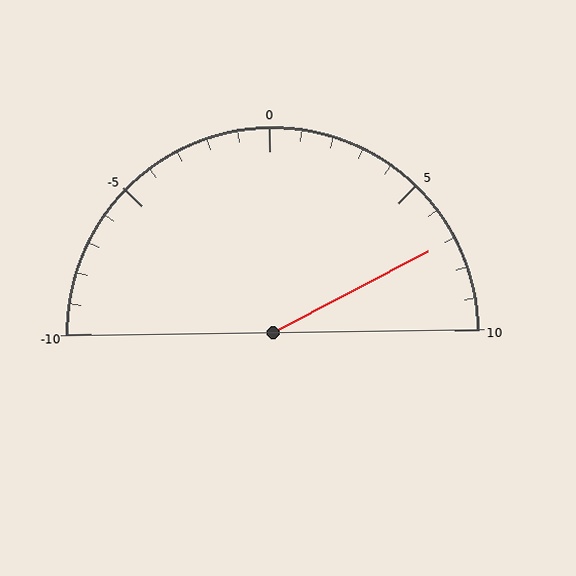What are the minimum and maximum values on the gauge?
The gauge ranges from -10 to 10.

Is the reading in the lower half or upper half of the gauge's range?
The reading is in the upper half of the range (-10 to 10).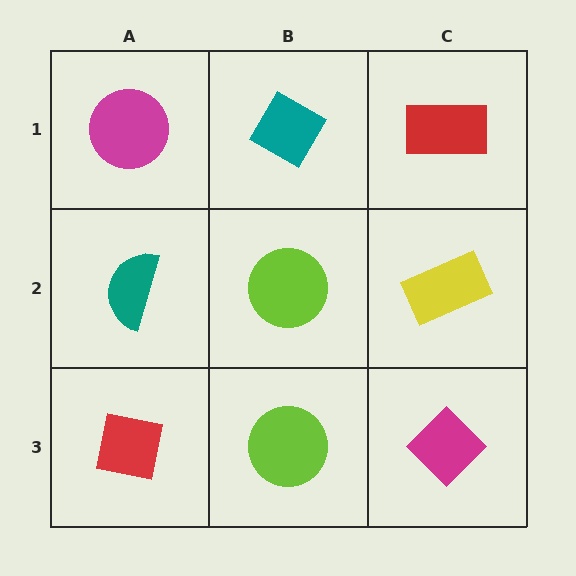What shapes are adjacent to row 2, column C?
A red rectangle (row 1, column C), a magenta diamond (row 3, column C), a lime circle (row 2, column B).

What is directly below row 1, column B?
A lime circle.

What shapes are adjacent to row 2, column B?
A teal diamond (row 1, column B), a lime circle (row 3, column B), a teal semicircle (row 2, column A), a yellow rectangle (row 2, column C).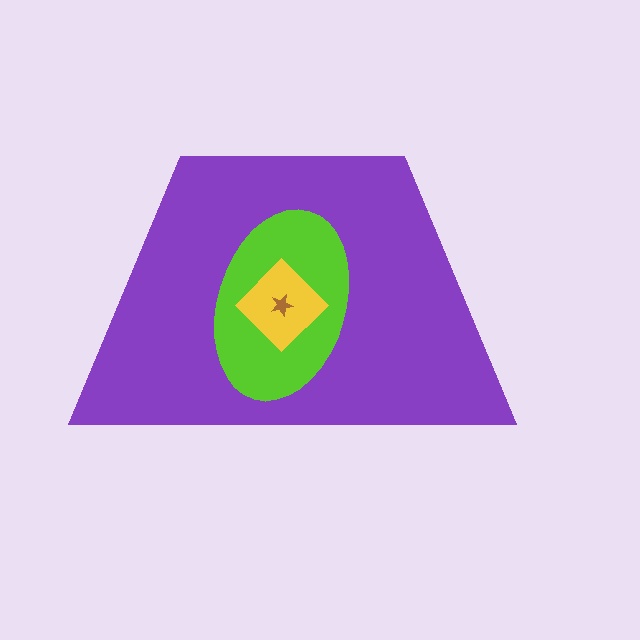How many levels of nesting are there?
4.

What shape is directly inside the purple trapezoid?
The lime ellipse.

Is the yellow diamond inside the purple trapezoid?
Yes.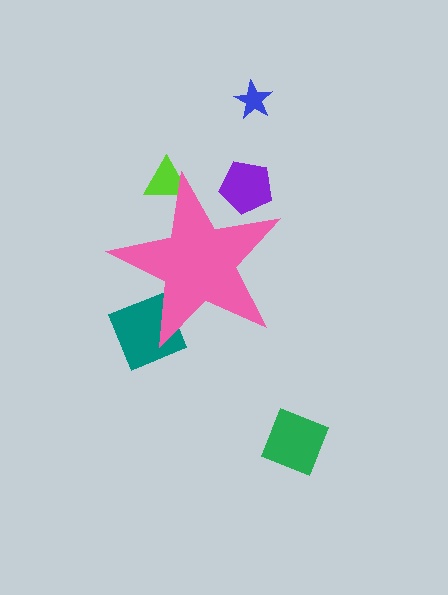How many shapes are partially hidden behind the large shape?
3 shapes are partially hidden.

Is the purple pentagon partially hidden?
Yes, the purple pentagon is partially hidden behind the pink star.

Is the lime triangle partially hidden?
Yes, the lime triangle is partially hidden behind the pink star.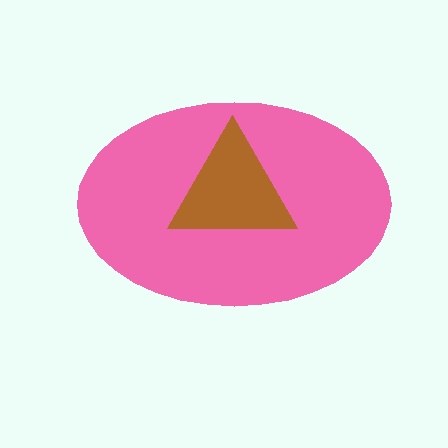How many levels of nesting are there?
2.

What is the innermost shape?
The brown triangle.